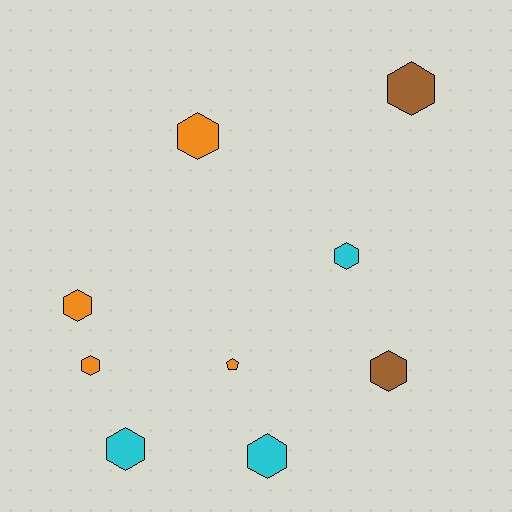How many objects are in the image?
There are 9 objects.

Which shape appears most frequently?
Hexagon, with 8 objects.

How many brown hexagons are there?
There are 2 brown hexagons.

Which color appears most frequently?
Orange, with 4 objects.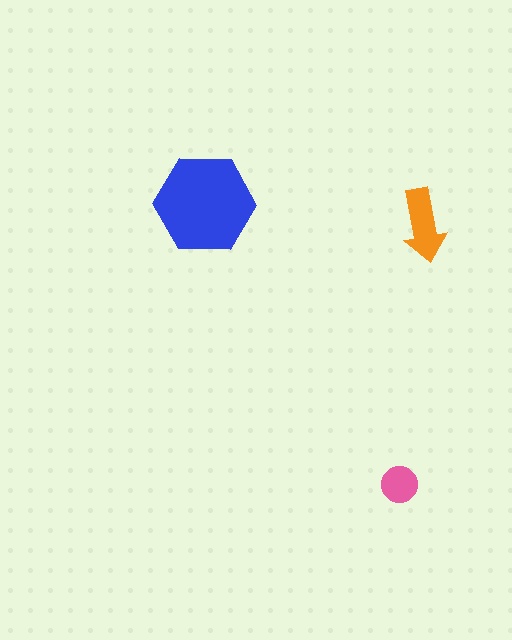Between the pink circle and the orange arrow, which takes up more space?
The orange arrow.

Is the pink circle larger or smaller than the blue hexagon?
Smaller.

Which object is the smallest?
The pink circle.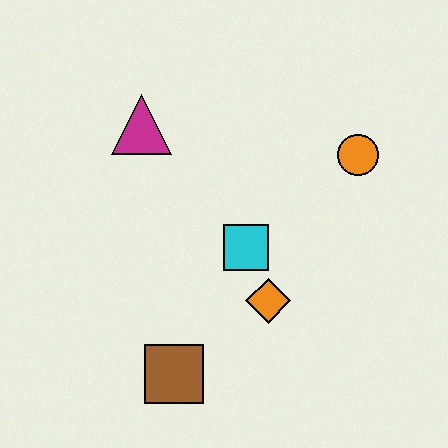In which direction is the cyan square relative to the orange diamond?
The cyan square is above the orange diamond.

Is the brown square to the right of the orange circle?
No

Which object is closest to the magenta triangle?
The cyan square is closest to the magenta triangle.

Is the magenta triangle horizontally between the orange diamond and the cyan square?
No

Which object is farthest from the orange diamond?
The magenta triangle is farthest from the orange diamond.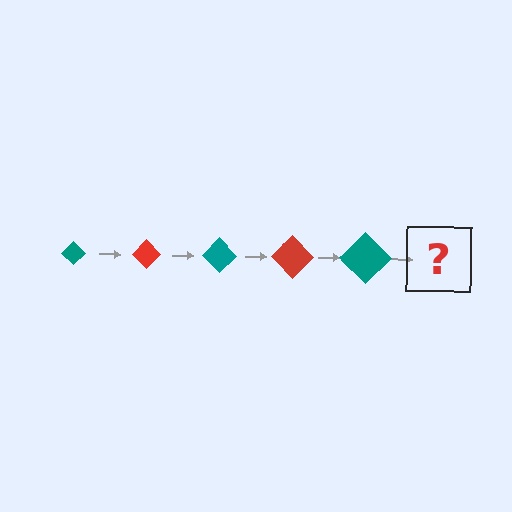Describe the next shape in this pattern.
It should be a red diamond, larger than the previous one.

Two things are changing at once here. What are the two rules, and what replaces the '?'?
The two rules are that the diamond grows larger each step and the color cycles through teal and red. The '?' should be a red diamond, larger than the previous one.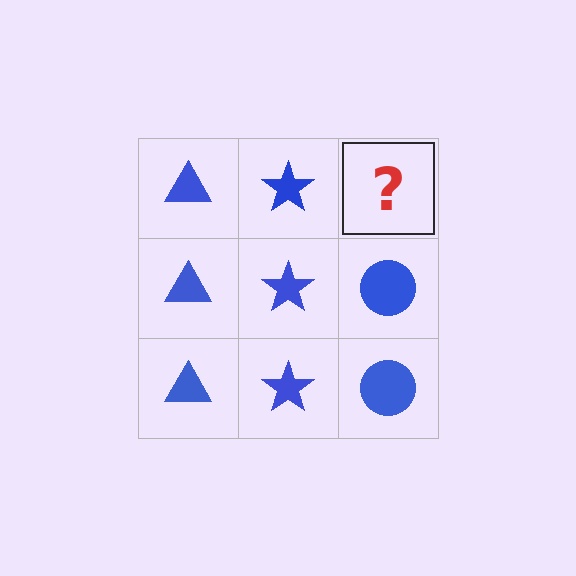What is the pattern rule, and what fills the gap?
The rule is that each column has a consistent shape. The gap should be filled with a blue circle.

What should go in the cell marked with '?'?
The missing cell should contain a blue circle.